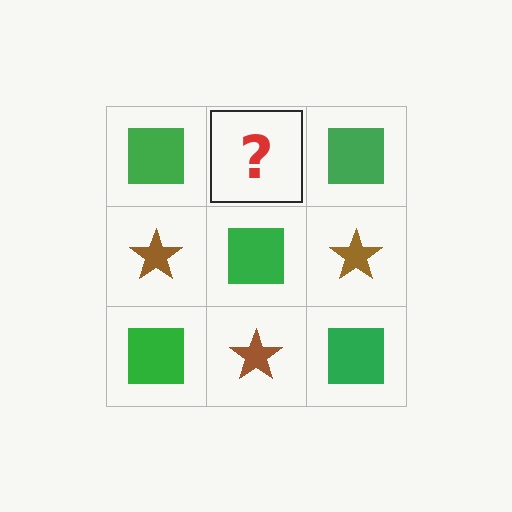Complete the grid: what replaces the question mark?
The question mark should be replaced with a brown star.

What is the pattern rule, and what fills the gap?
The rule is that it alternates green square and brown star in a checkerboard pattern. The gap should be filled with a brown star.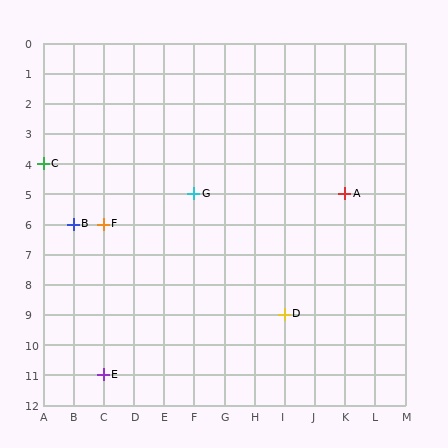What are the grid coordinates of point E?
Point E is at grid coordinates (C, 11).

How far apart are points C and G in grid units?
Points C and G are 5 columns and 1 row apart (about 5.1 grid units diagonally).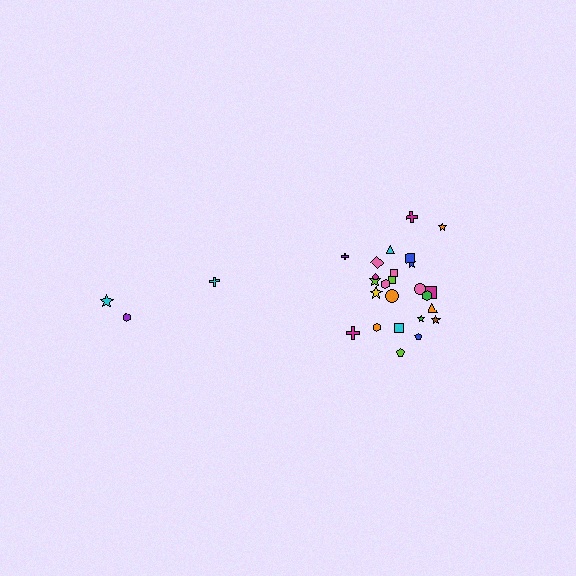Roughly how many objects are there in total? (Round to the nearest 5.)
Roughly 30 objects in total.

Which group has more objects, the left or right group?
The right group.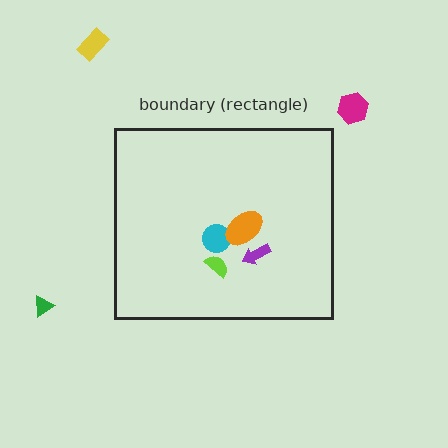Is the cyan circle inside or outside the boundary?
Inside.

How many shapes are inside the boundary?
4 inside, 3 outside.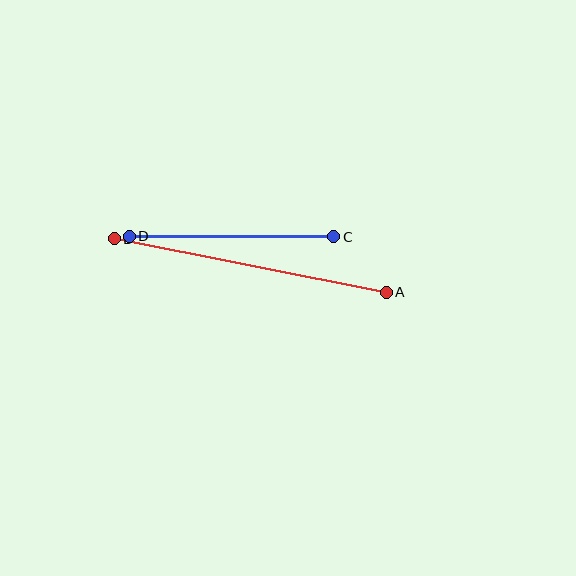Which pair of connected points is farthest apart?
Points A and B are farthest apart.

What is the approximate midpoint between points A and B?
The midpoint is at approximately (250, 265) pixels.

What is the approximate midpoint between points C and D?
The midpoint is at approximately (232, 237) pixels.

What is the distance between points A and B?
The distance is approximately 277 pixels.